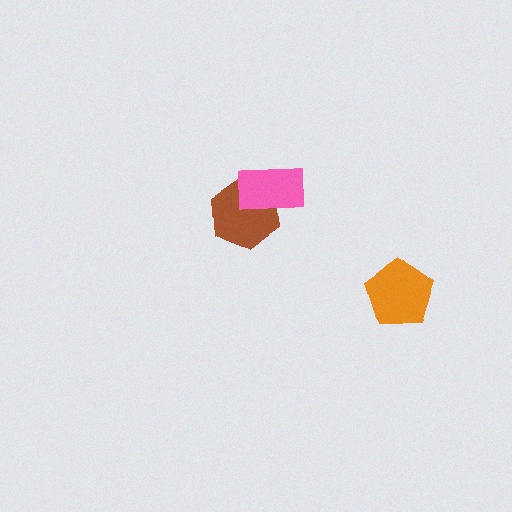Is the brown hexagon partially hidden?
Yes, it is partially covered by another shape.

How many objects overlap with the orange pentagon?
0 objects overlap with the orange pentagon.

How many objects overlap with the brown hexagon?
1 object overlaps with the brown hexagon.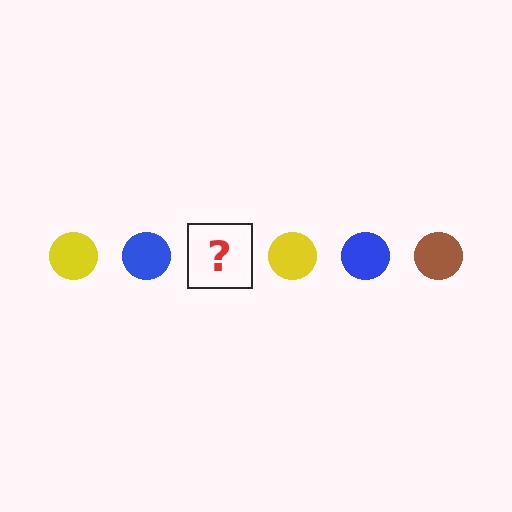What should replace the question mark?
The question mark should be replaced with a brown circle.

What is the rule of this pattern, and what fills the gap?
The rule is that the pattern cycles through yellow, blue, brown circles. The gap should be filled with a brown circle.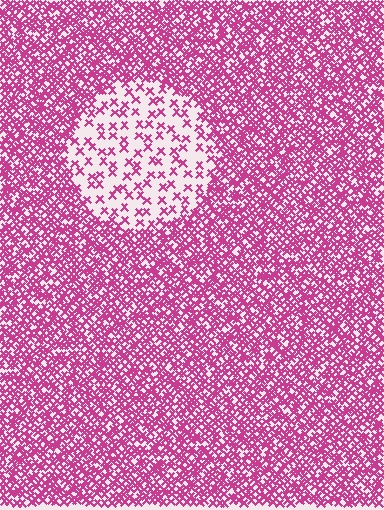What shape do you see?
I see a circle.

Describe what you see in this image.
The image contains small magenta elements arranged at two different densities. A circle-shaped region is visible where the elements are less densely packed than the surrounding area.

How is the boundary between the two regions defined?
The boundary is defined by a change in element density (approximately 3.2x ratio). All elements are the same color, size, and shape.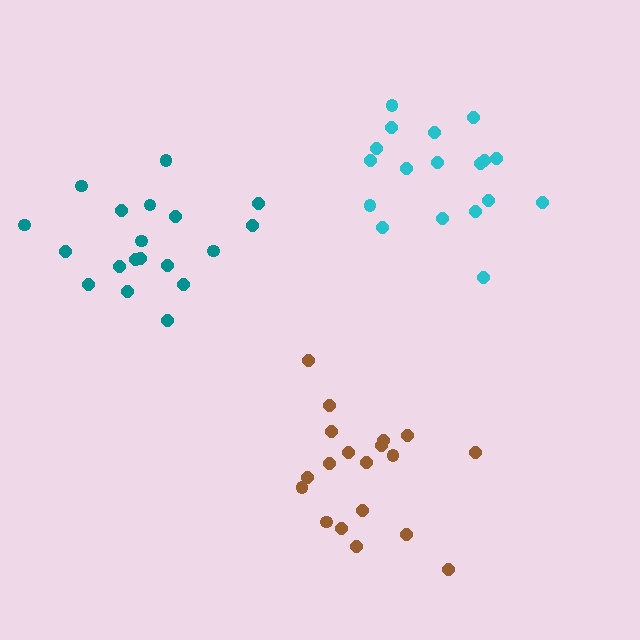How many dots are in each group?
Group 1: 19 dots, Group 2: 19 dots, Group 3: 18 dots (56 total).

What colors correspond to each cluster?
The clusters are colored: teal, brown, cyan.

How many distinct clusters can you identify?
There are 3 distinct clusters.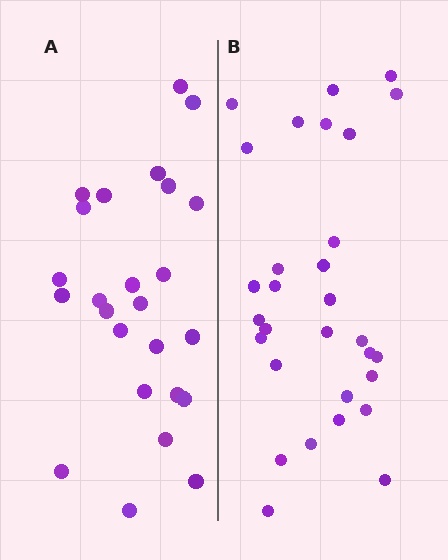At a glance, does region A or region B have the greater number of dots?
Region B (the right region) has more dots.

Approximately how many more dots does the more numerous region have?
Region B has about 5 more dots than region A.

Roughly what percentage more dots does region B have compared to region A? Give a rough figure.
About 20% more.